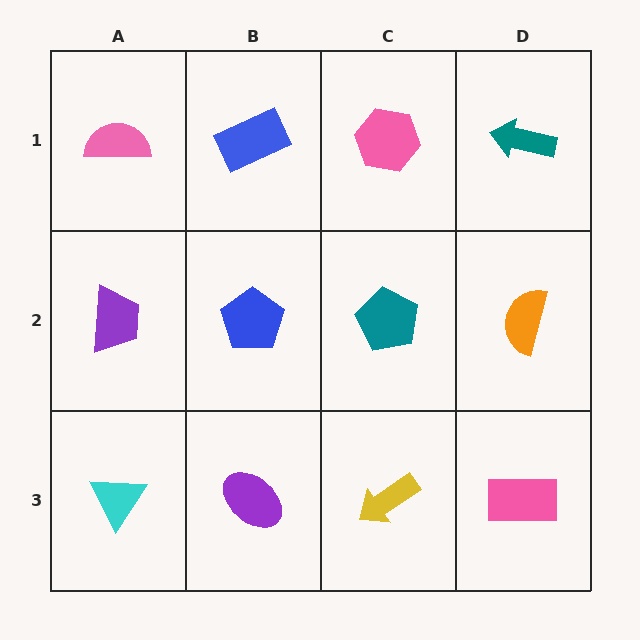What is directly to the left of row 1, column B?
A pink semicircle.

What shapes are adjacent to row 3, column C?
A teal pentagon (row 2, column C), a purple ellipse (row 3, column B), a pink rectangle (row 3, column D).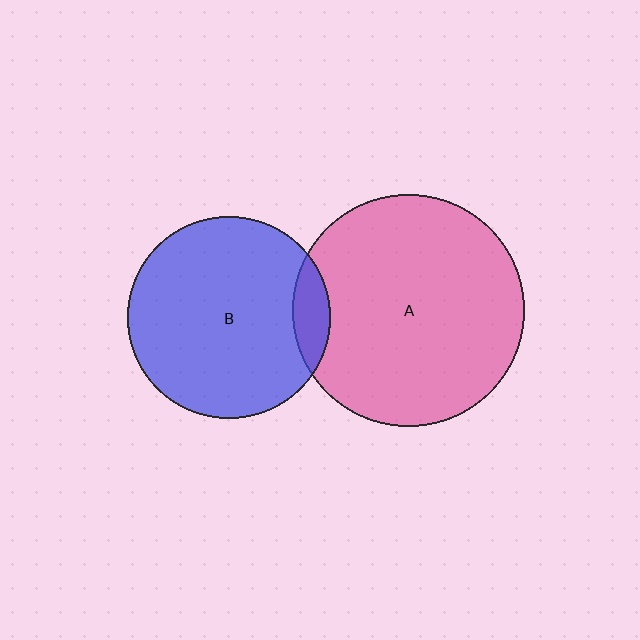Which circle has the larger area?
Circle A (pink).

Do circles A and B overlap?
Yes.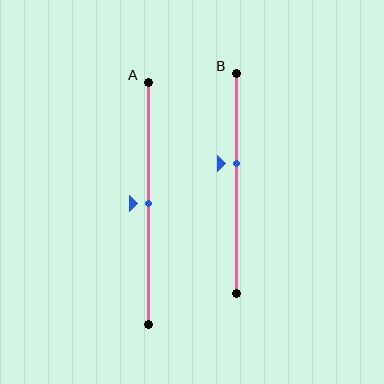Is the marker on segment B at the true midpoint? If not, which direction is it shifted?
No, the marker on segment B is shifted upward by about 9% of the segment length.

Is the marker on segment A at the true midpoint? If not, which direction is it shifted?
Yes, the marker on segment A is at the true midpoint.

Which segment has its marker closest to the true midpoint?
Segment A has its marker closest to the true midpoint.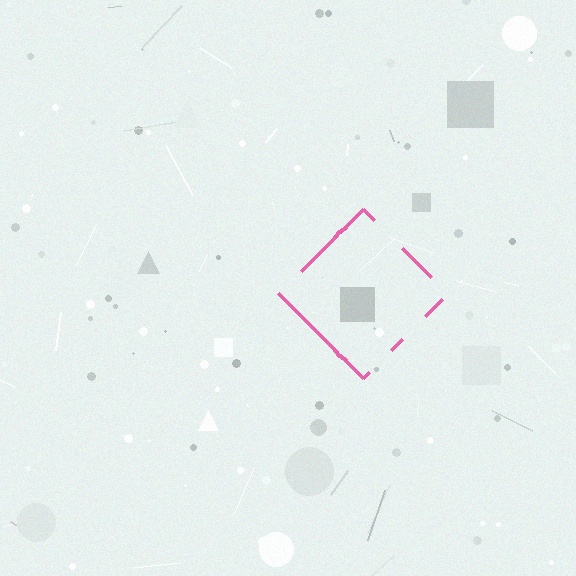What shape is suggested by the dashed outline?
The dashed outline suggests a diamond.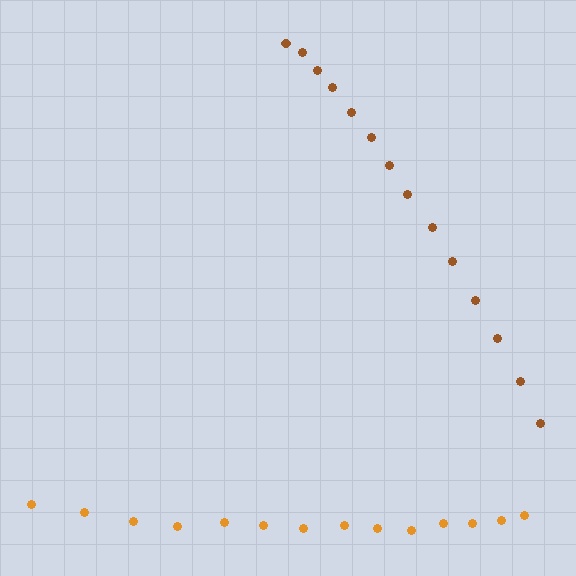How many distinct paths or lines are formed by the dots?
There are 2 distinct paths.